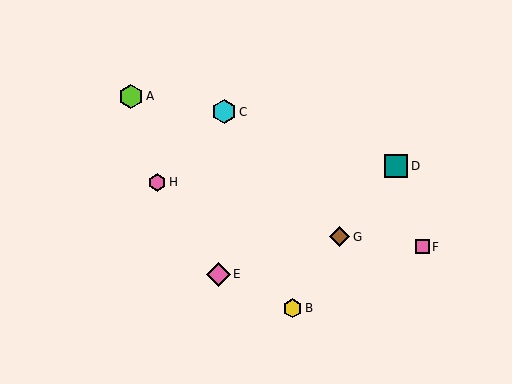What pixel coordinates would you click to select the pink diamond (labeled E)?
Click at (219, 274) to select the pink diamond E.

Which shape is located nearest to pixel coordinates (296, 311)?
The yellow hexagon (labeled B) at (292, 308) is nearest to that location.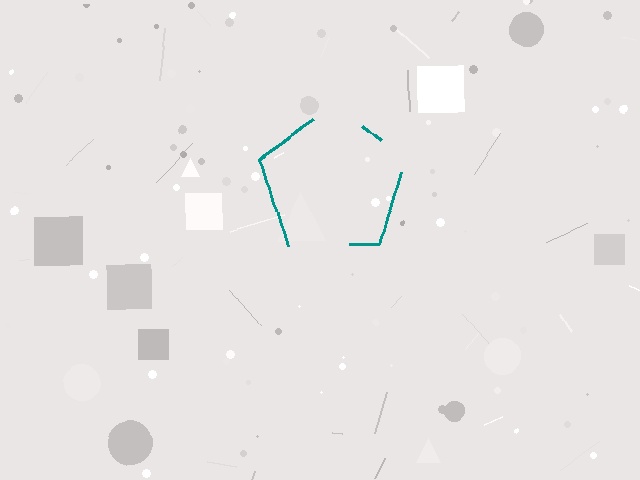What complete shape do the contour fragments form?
The contour fragments form a pentagon.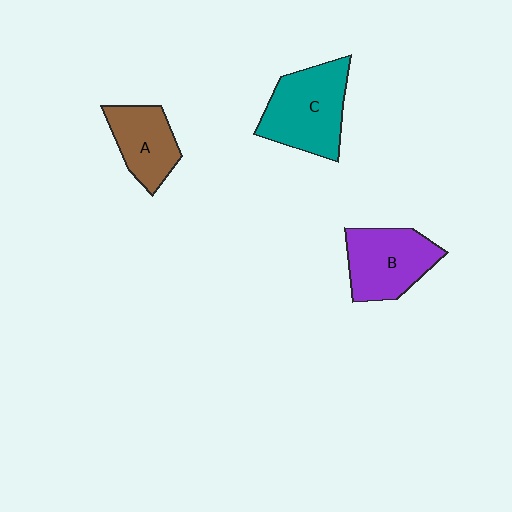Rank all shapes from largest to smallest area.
From largest to smallest: C (teal), B (purple), A (brown).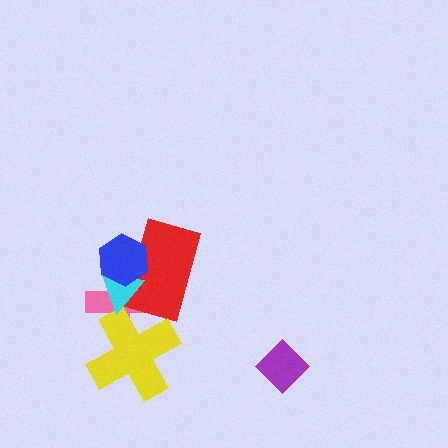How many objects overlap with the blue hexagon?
3 objects overlap with the blue hexagon.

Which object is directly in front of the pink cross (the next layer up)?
The red rectangle is directly in front of the pink cross.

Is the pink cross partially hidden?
Yes, it is partially covered by another shape.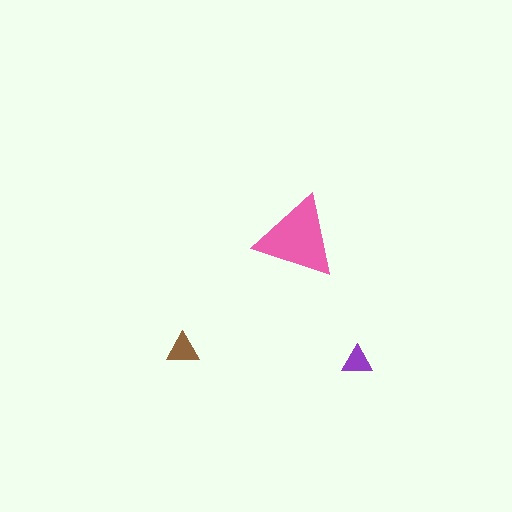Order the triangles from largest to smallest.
the pink one, the brown one, the purple one.